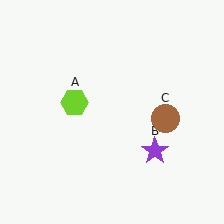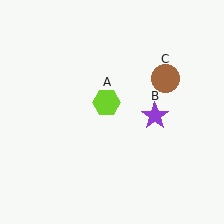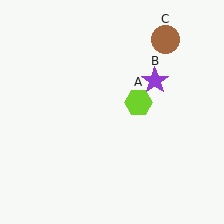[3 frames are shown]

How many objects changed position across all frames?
3 objects changed position: lime hexagon (object A), purple star (object B), brown circle (object C).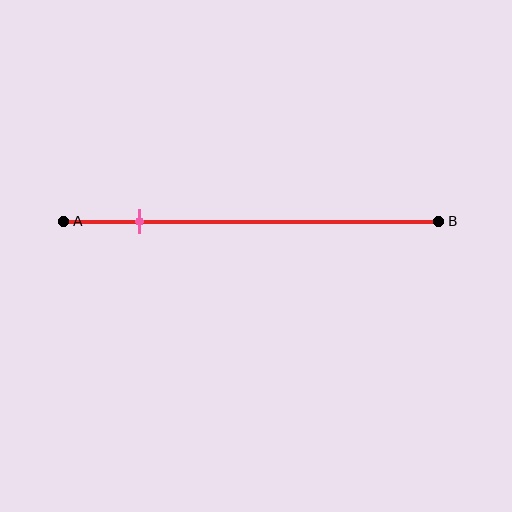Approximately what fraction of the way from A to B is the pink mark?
The pink mark is approximately 20% of the way from A to B.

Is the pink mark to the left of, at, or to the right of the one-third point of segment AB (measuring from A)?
The pink mark is to the left of the one-third point of segment AB.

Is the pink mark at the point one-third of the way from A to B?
No, the mark is at about 20% from A, not at the 33% one-third point.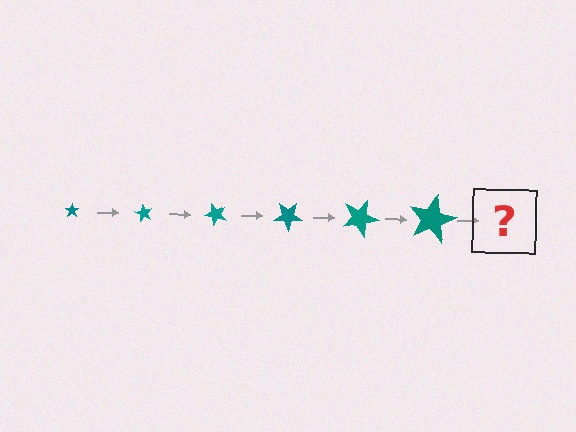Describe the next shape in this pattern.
It should be a star, larger than the previous one and rotated 360 degrees from the start.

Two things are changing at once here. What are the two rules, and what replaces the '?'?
The two rules are that the star grows larger each step and it rotates 60 degrees each step. The '?' should be a star, larger than the previous one and rotated 360 degrees from the start.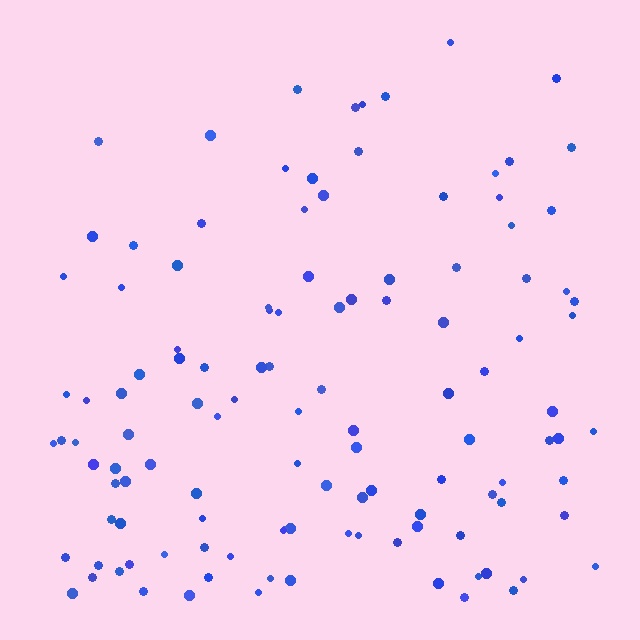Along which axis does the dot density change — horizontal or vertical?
Vertical.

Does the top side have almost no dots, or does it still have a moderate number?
Still a moderate number, just noticeably fewer than the bottom.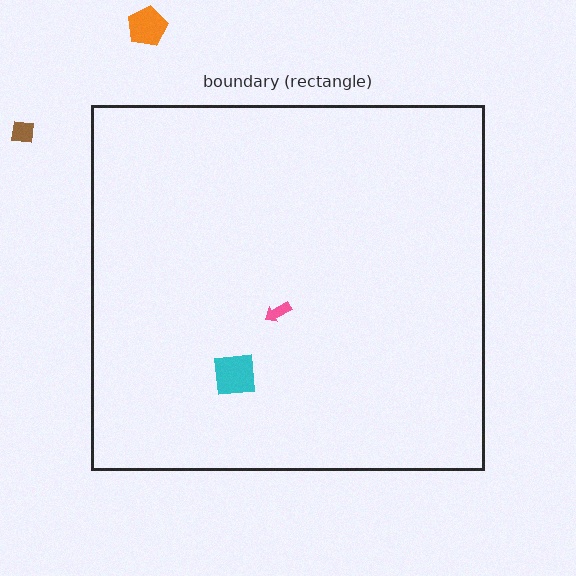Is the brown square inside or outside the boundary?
Outside.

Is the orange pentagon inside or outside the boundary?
Outside.